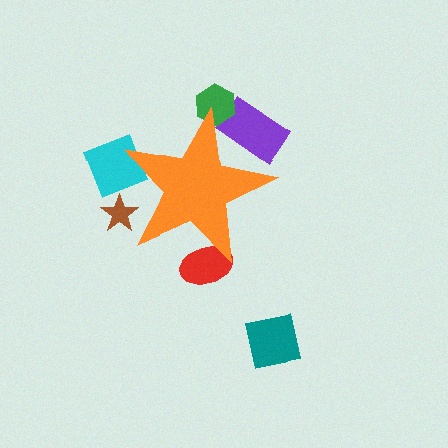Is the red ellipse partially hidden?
Yes, the red ellipse is partially hidden behind the orange star.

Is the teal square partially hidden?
No, the teal square is fully visible.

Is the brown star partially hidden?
Yes, the brown star is partially hidden behind the orange star.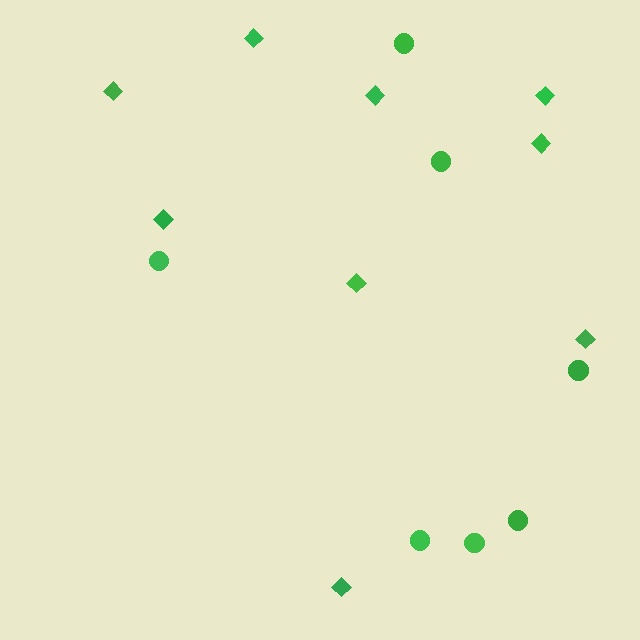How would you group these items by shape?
There are 2 groups: one group of diamonds (9) and one group of circles (7).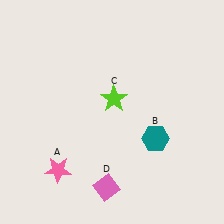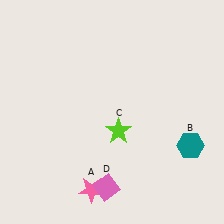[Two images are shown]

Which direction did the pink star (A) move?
The pink star (A) moved right.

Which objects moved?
The objects that moved are: the pink star (A), the teal hexagon (B), the lime star (C).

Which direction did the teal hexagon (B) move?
The teal hexagon (B) moved right.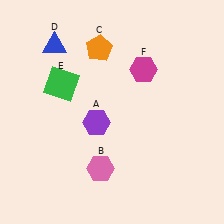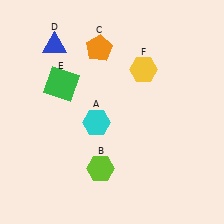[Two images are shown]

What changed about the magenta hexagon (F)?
In Image 1, F is magenta. In Image 2, it changed to yellow.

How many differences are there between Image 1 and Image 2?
There are 3 differences between the two images.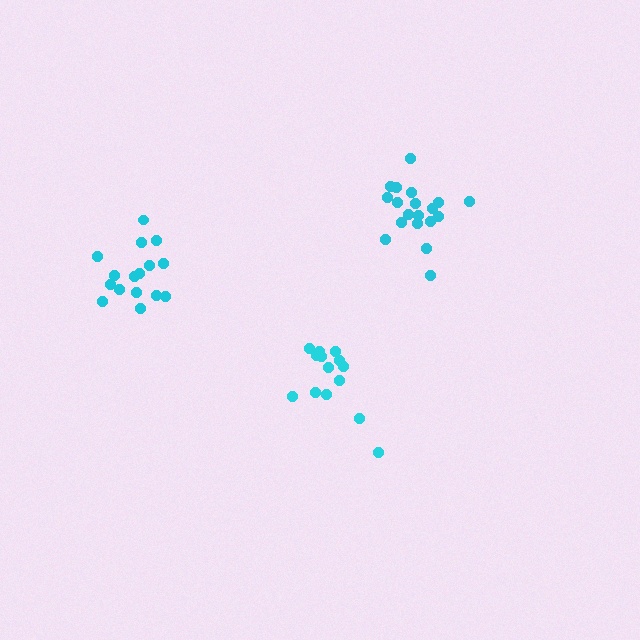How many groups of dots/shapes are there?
There are 3 groups.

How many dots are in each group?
Group 1: 14 dots, Group 2: 19 dots, Group 3: 16 dots (49 total).